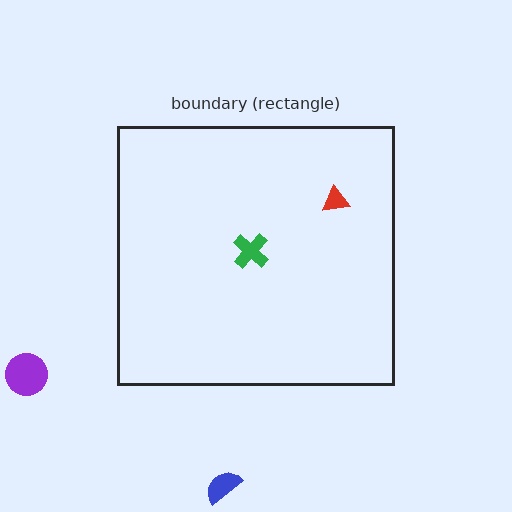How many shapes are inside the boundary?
2 inside, 2 outside.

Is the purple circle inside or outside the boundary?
Outside.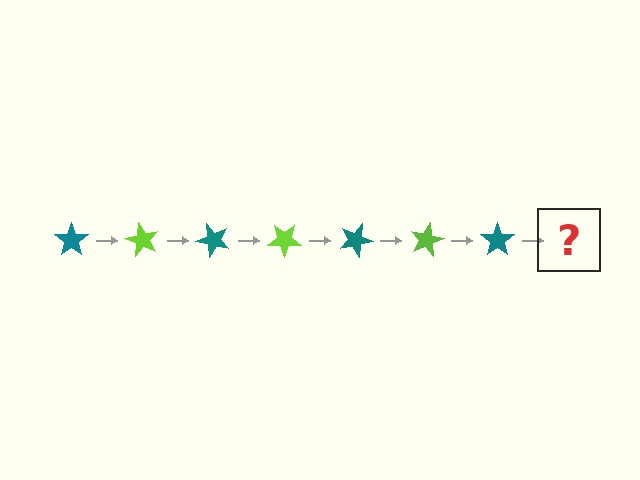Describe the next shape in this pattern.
It should be a lime star, rotated 420 degrees from the start.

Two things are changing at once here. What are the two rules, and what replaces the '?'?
The two rules are that it rotates 60 degrees each step and the color cycles through teal and lime. The '?' should be a lime star, rotated 420 degrees from the start.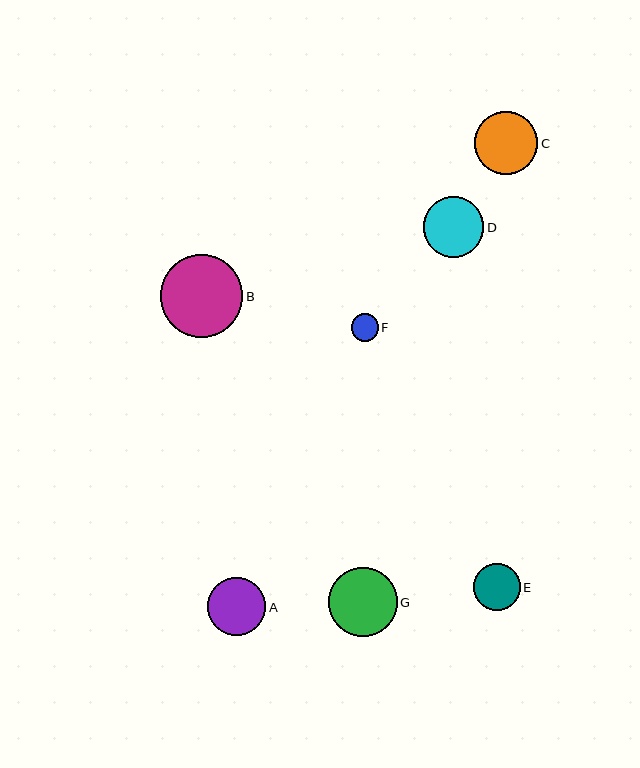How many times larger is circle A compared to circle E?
Circle A is approximately 1.2 times the size of circle E.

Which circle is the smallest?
Circle F is the smallest with a size of approximately 27 pixels.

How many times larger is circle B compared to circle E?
Circle B is approximately 1.8 times the size of circle E.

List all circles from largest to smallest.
From largest to smallest: B, G, C, D, A, E, F.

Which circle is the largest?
Circle B is the largest with a size of approximately 82 pixels.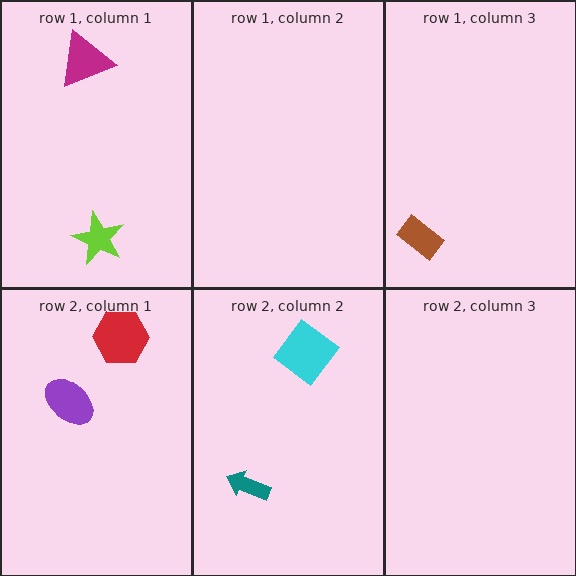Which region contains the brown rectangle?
The row 1, column 3 region.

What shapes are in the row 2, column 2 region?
The cyan diamond, the teal arrow.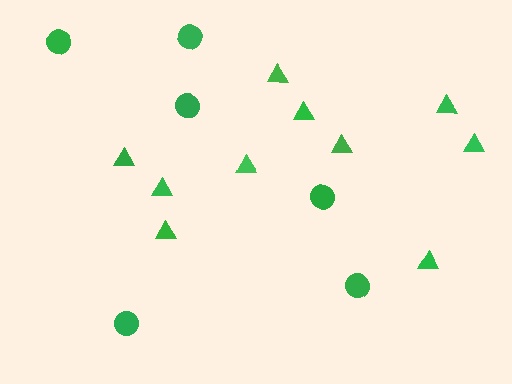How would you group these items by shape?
There are 2 groups: one group of circles (6) and one group of triangles (10).